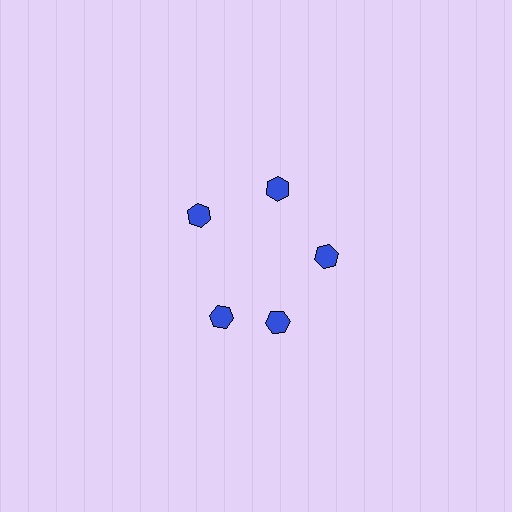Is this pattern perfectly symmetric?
No. The 5 blue hexagons are arranged in a ring, but one element near the 8 o'clock position is rotated out of alignment along the ring, breaking the 5-fold rotational symmetry.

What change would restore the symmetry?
The symmetry would be restored by rotating it back into even spacing with its neighbors so that all 5 hexagons sit at equal angles and equal distance from the center.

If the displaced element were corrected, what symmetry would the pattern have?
It would have 5-fold rotational symmetry — the pattern would map onto itself every 72 degrees.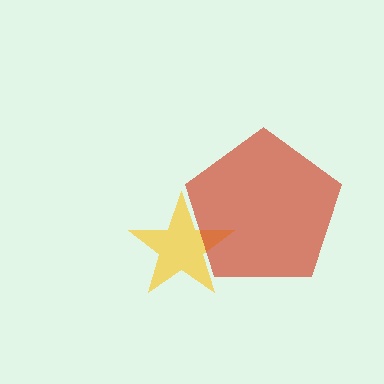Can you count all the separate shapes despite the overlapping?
Yes, there are 2 separate shapes.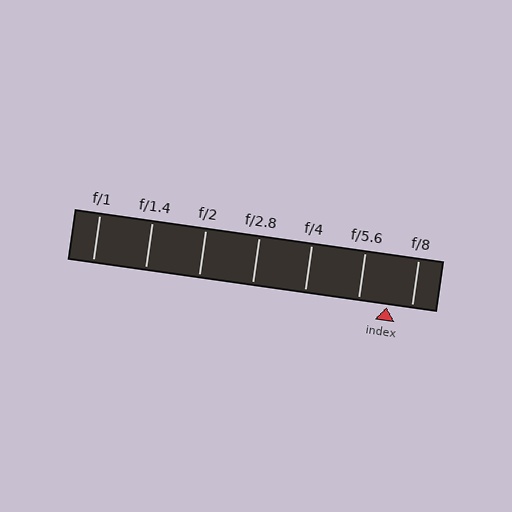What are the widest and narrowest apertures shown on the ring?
The widest aperture shown is f/1 and the narrowest is f/8.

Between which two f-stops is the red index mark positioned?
The index mark is between f/5.6 and f/8.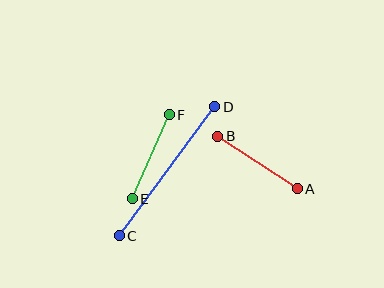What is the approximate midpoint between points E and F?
The midpoint is at approximately (151, 157) pixels.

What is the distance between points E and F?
The distance is approximately 92 pixels.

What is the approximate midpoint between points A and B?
The midpoint is at approximately (257, 163) pixels.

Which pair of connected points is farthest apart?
Points C and D are farthest apart.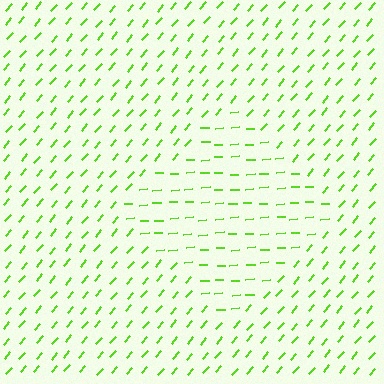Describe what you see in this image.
The image is filled with small lime line segments. A diamond region in the image has lines oriented differently from the surrounding lines, creating a visible texture boundary.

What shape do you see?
I see a diamond.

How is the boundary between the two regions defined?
The boundary is defined purely by a change in line orientation (approximately 45 degrees difference). All lines are the same color and thickness.